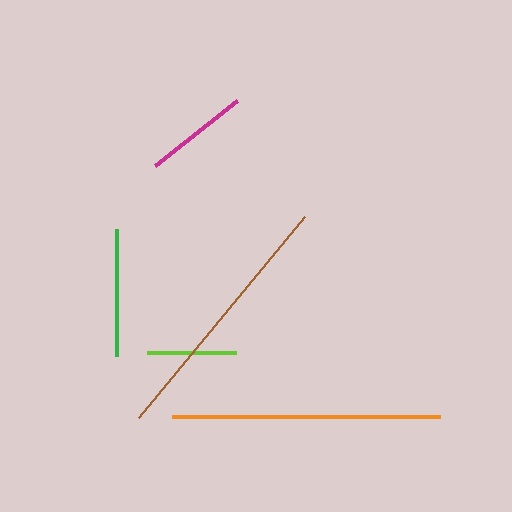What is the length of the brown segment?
The brown segment is approximately 261 pixels long.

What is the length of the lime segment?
The lime segment is approximately 90 pixels long.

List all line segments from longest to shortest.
From longest to shortest: orange, brown, green, magenta, lime.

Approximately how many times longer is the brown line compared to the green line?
The brown line is approximately 2.1 times the length of the green line.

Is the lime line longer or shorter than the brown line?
The brown line is longer than the lime line.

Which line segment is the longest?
The orange line is the longest at approximately 268 pixels.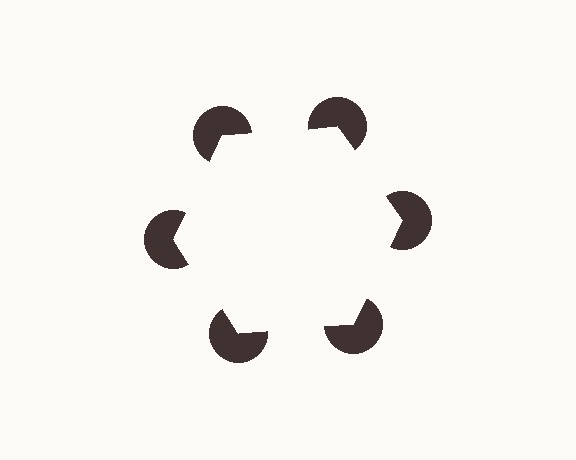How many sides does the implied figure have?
6 sides.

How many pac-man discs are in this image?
There are 6 — one at each vertex of the illusory hexagon.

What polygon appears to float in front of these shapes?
An illusory hexagon — its edges are inferred from the aligned wedge cuts in the pac-man discs, not physically drawn.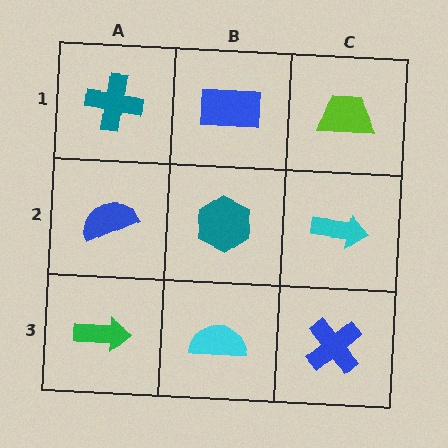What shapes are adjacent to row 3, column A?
A blue semicircle (row 2, column A), a cyan semicircle (row 3, column B).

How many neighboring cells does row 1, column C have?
2.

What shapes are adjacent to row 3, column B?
A teal hexagon (row 2, column B), a green arrow (row 3, column A), a blue cross (row 3, column C).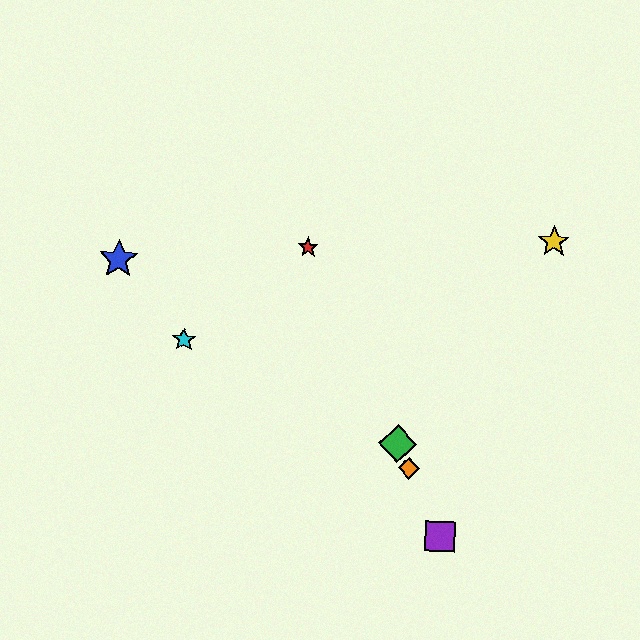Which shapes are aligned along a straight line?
The red star, the green diamond, the purple square, the orange diamond are aligned along a straight line.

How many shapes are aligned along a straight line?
4 shapes (the red star, the green diamond, the purple square, the orange diamond) are aligned along a straight line.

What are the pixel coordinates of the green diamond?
The green diamond is at (398, 444).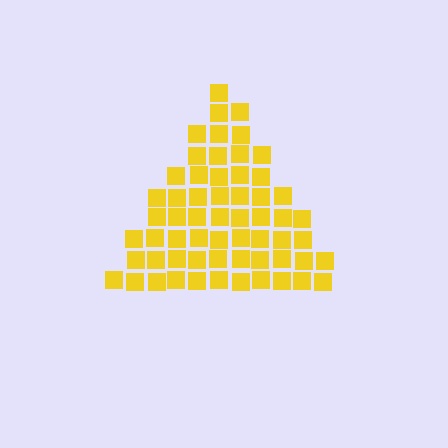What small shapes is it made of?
It is made of small squares.